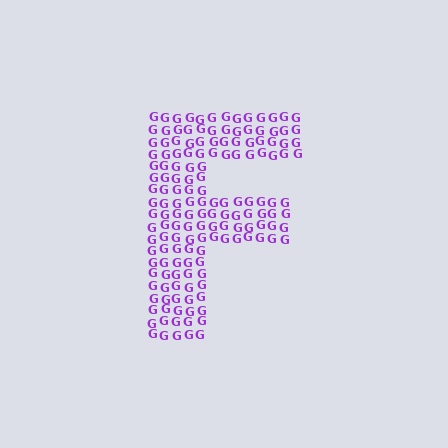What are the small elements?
The small elements are letter G's.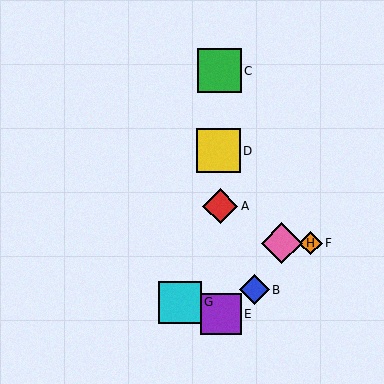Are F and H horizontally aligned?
Yes, both are at y≈243.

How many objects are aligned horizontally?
2 objects (F, H) are aligned horizontally.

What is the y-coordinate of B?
Object B is at y≈290.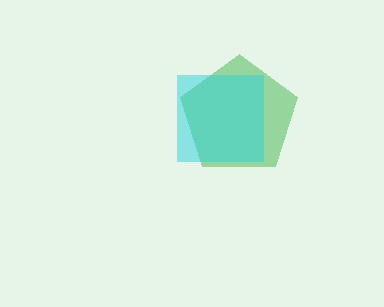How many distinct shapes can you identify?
There are 2 distinct shapes: a green pentagon, a cyan square.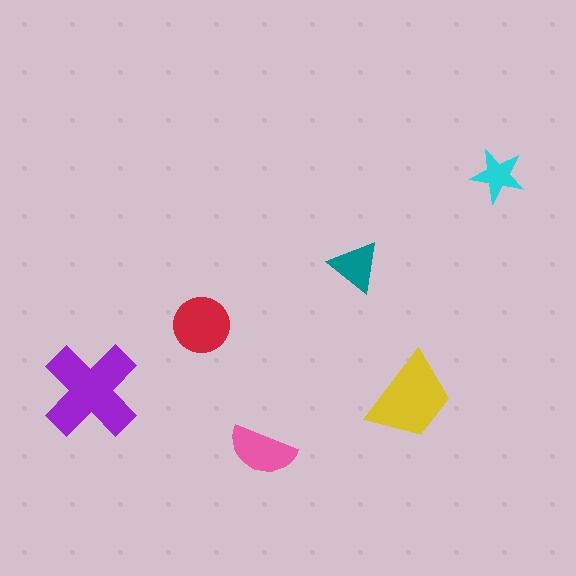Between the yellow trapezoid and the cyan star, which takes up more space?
The yellow trapezoid.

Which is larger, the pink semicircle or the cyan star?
The pink semicircle.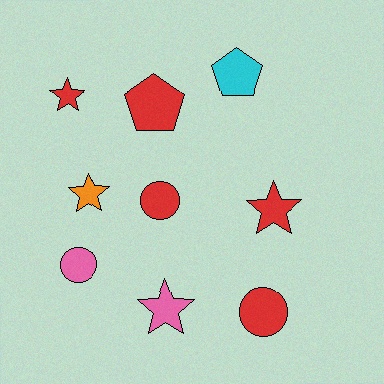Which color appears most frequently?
Red, with 5 objects.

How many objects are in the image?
There are 9 objects.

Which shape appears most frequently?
Star, with 4 objects.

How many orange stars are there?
There is 1 orange star.